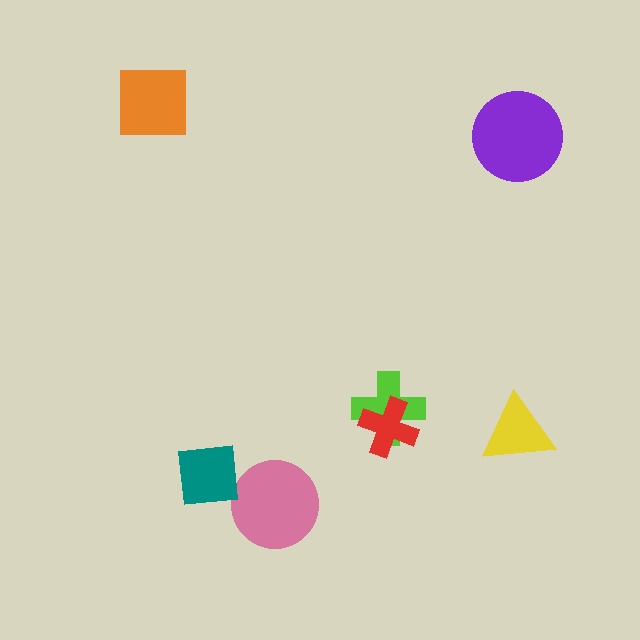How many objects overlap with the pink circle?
0 objects overlap with the pink circle.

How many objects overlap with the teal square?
0 objects overlap with the teal square.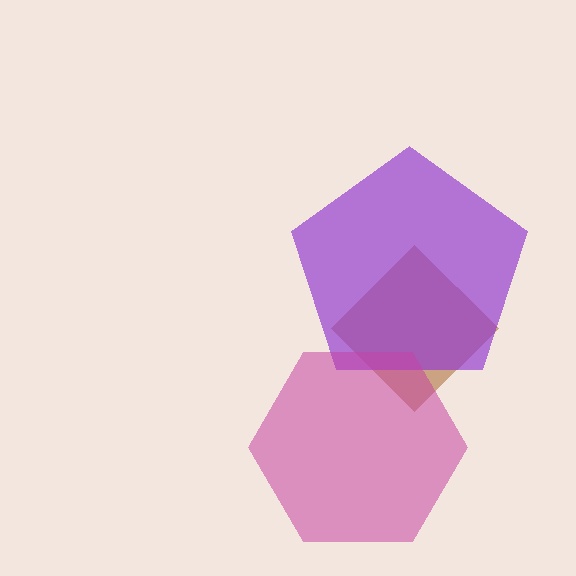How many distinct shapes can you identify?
There are 3 distinct shapes: a brown diamond, a purple pentagon, a magenta hexagon.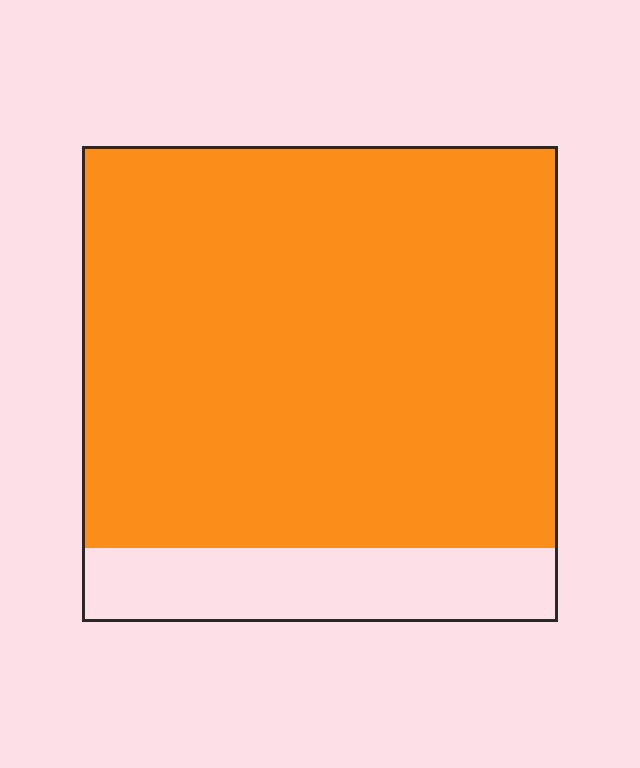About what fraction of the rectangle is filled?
About five sixths (5/6).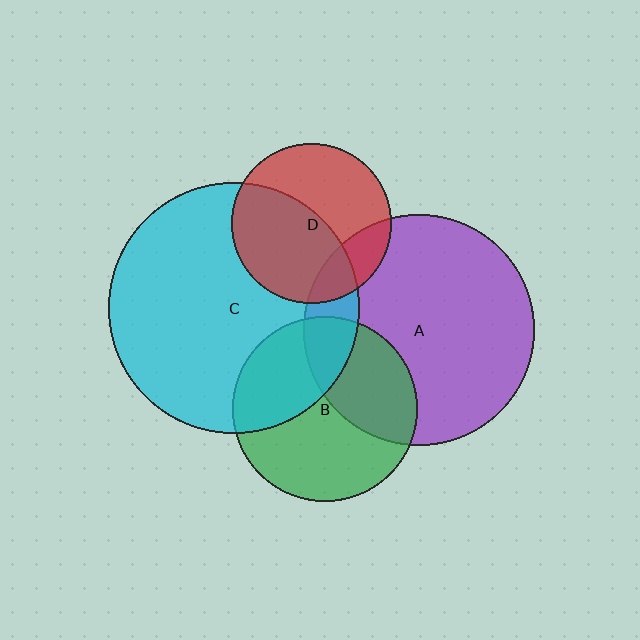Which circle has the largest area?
Circle C (cyan).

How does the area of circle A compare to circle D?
Approximately 2.1 times.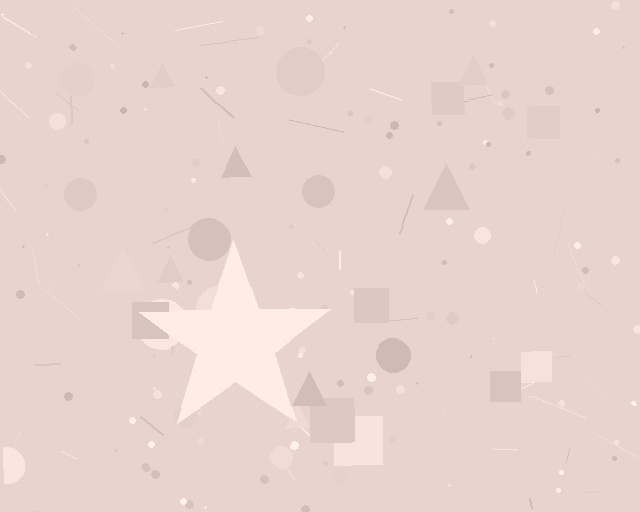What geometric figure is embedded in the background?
A star is embedded in the background.